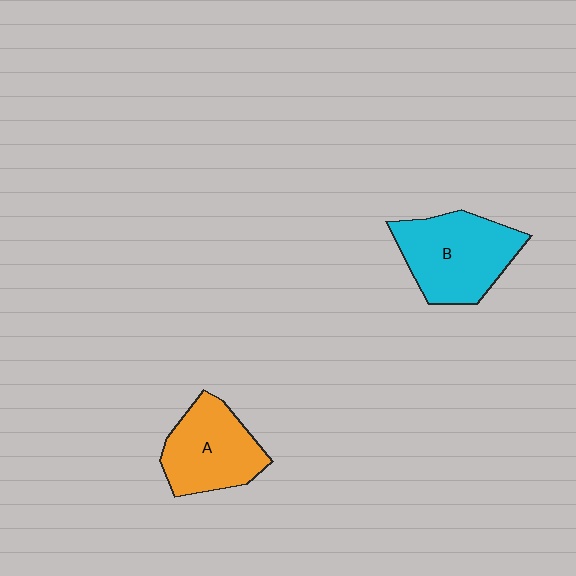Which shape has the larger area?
Shape B (cyan).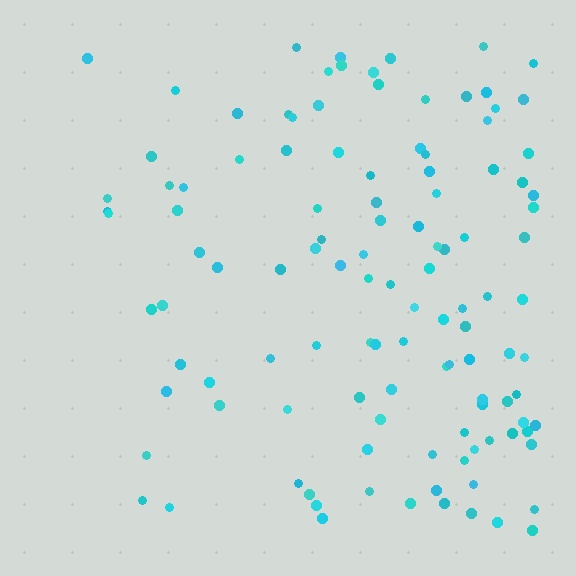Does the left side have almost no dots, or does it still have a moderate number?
Still a moderate number, just noticeably fewer than the right.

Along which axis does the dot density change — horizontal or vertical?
Horizontal.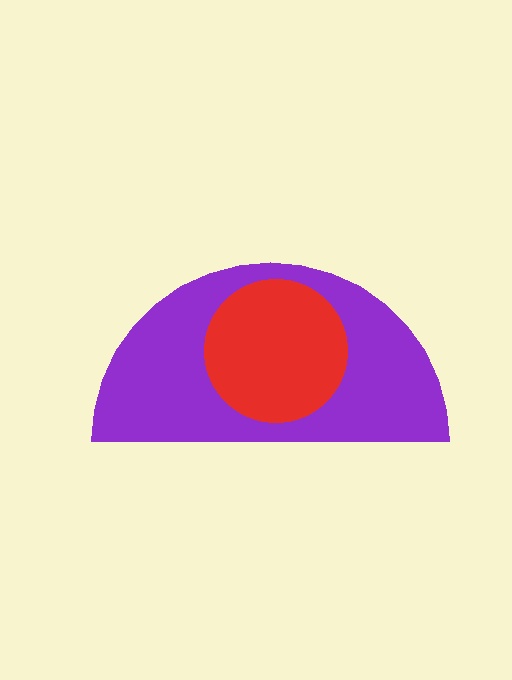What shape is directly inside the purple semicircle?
The red circle.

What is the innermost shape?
The red circle.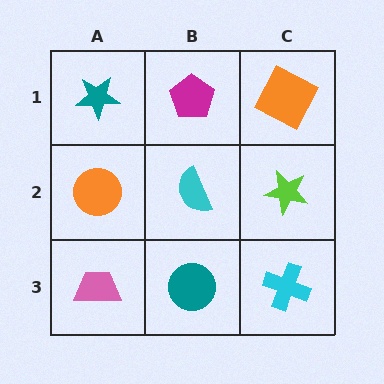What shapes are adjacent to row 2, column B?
A magenta pentagon (row 1, column B), a teal circle (row 3, column B), an orange circle (row 2, column A), a lime star (row 2, column C).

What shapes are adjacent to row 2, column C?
An orange square (row 1, column C), a cyan cross (row 3, column C), a cyan semicircle (row 2, column B).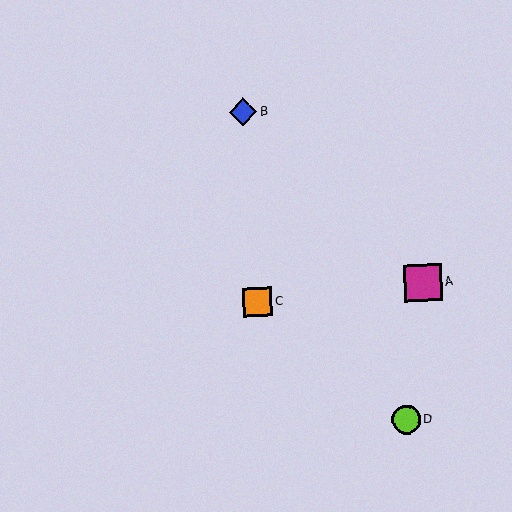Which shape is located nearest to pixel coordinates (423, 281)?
The magenta square (labeled A) at (423, 283) is nearest to that location.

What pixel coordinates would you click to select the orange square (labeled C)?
Click at (257, 302) to select the orange square C.